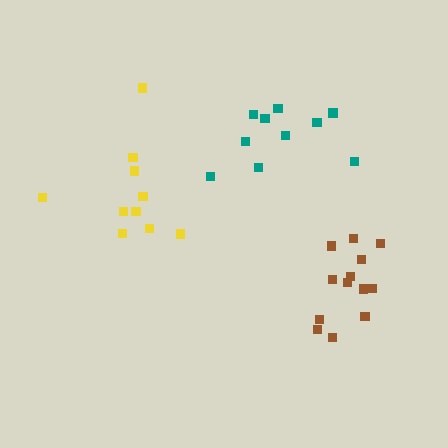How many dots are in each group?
Group 1: 10 dots, Group 2: 13 dots, Group 3: 11 dots (34 total).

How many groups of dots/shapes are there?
There are 3 groups.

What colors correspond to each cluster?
The clusters are colored: yellow, brown, teal.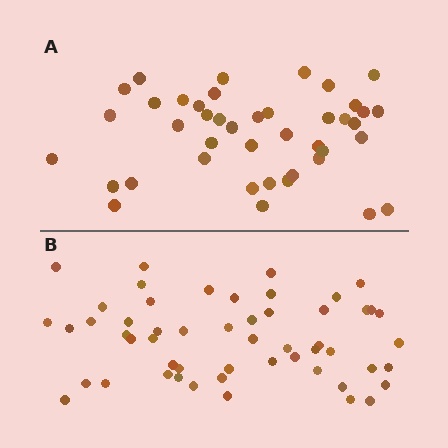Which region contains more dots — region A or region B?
Region B (the bottom region) has more dots.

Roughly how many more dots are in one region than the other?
Region B has roughly 12 or so more dots than region A.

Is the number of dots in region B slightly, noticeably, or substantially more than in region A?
Region B has noticeably more, but not dramatically so. The ratio is roughly 1.3 to 1.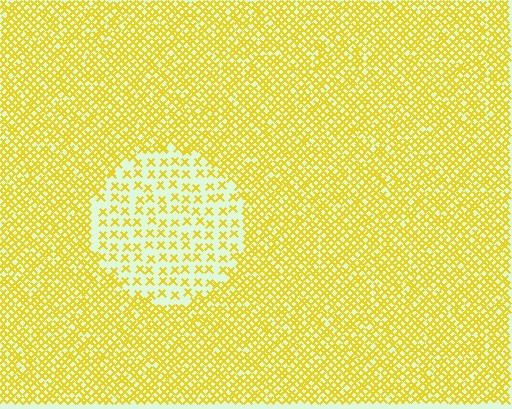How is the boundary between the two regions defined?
The boundary is defined by a change in element density (approximately 2.5x ratio). All elements are the same color, size, and shape.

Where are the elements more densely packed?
The elements are more densely packed outside the circle boundary.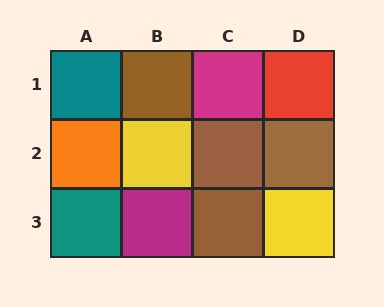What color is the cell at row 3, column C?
Brown.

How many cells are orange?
1 cell is orange.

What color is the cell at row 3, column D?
Yellow.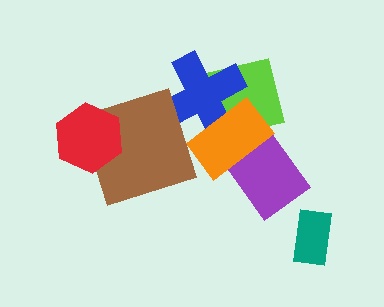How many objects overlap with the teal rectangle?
0 objects overlap with the teal rectangle.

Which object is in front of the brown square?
The red hexagon is in front of the brown square.